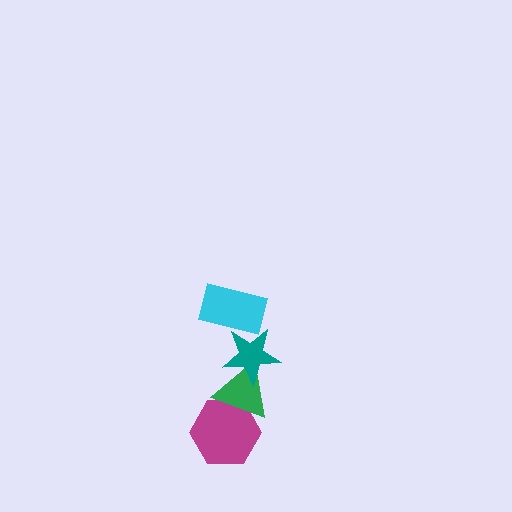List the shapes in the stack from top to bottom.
From top to bottom: the cyan rectangle, the teal star, the green triangle, the magenta hexagon.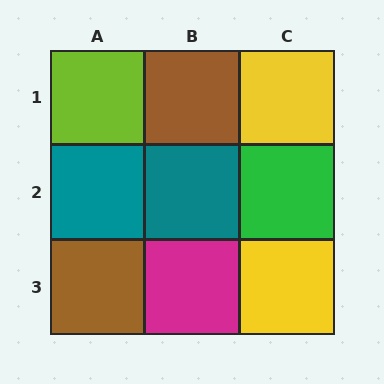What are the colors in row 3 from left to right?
Brown, magenta, yellow.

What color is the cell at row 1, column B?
Brown.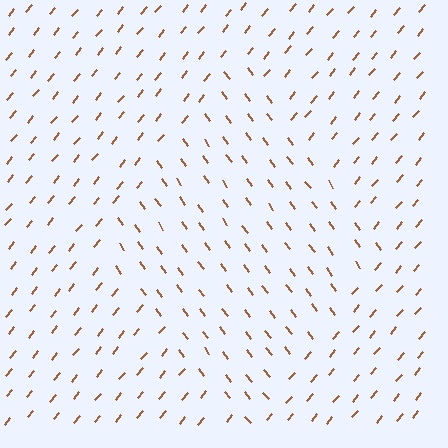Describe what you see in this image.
The image is filled with small brown line segments. A diamond region in the image has lines oriented differently from the surrounding lines, creating a visible texture boundary.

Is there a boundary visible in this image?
Yes, there is a texture boundary formed by a change in line orientation.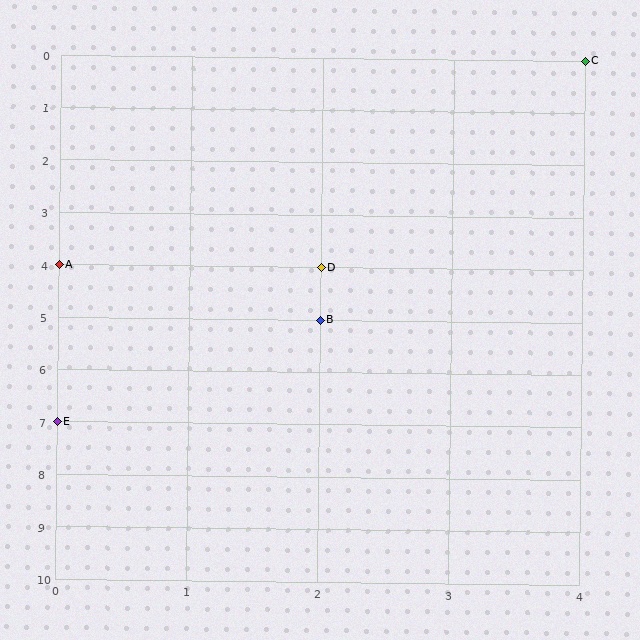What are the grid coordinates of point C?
Point C is at grid coordinates (4, 0).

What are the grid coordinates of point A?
Point A is at grid coordinates (0, 4).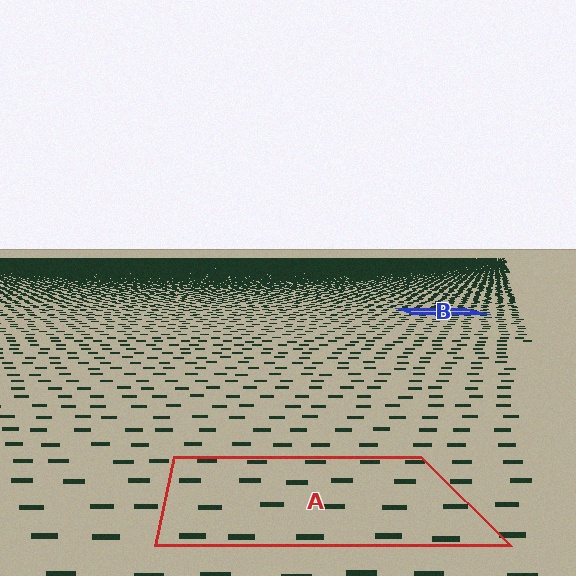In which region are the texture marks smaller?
The texture marks are smaller in region B, because it is farther away.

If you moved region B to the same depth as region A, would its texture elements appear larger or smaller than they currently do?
They would appear larger. At a closer depth, the same texture elements are projected at a bigger on-screen size.